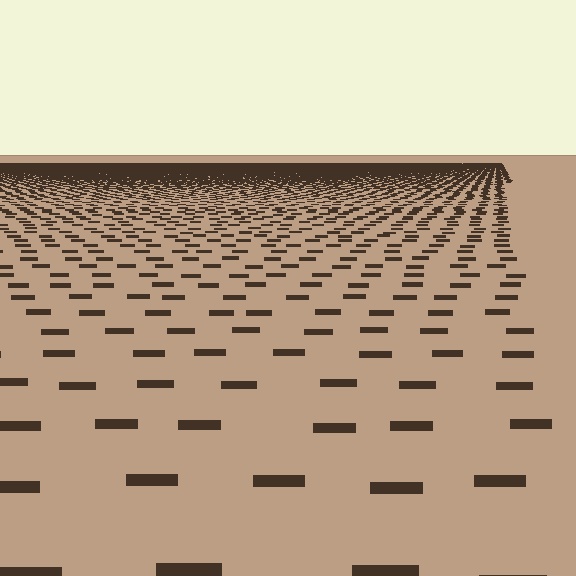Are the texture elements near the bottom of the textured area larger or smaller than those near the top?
Larger. Near the bottom, elements are closer to the viewer and appear at a bigger on-screen size.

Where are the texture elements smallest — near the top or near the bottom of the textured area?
Near the top.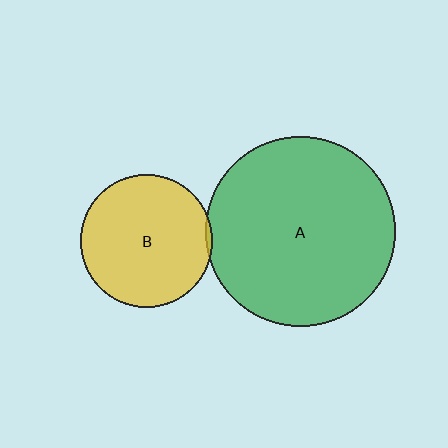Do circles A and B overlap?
Yes.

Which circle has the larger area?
Circle A (green).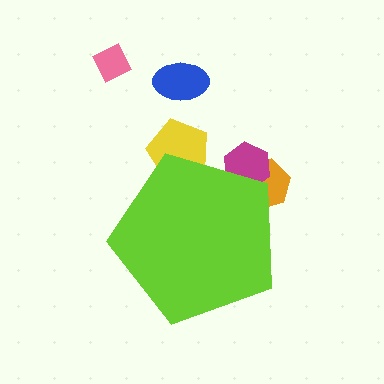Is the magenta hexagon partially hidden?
Yes, the magenta hexagon is partially hidden behind the lime pentagon.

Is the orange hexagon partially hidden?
Yes, the orange hexagon is partially hidden behind the lime pentagon.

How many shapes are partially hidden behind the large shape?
3 shapes are partially hidden.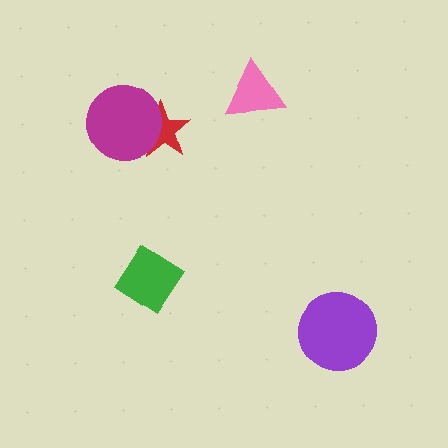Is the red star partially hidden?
Yes, it is partially covered by another shape.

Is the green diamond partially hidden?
No, no other shape covers it.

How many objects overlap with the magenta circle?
1 object overlaps with the magenta circle.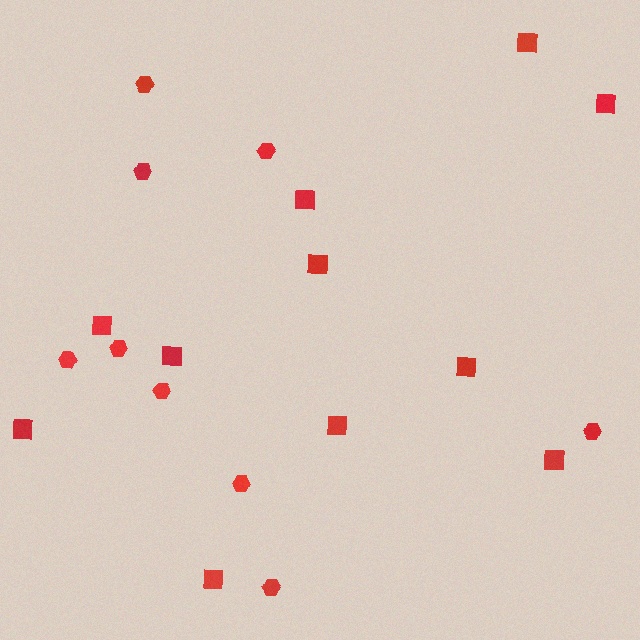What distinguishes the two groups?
There are 2 groups: one group of hexagons (9) and one group of squares (11).